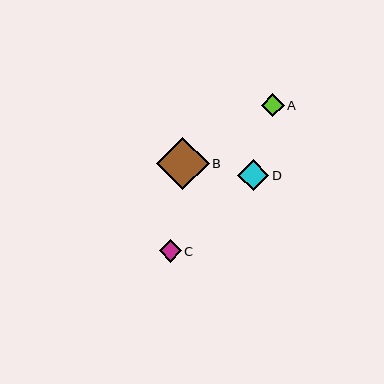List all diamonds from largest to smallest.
From largest to smallest: B, D, A, C.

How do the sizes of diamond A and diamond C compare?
Diamond A and diamond C are approximately the same size.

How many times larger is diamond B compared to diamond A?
Diamond B is approximately 2.3 times the size of diamond A.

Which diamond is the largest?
Diamond B is the largest with a size of approximately 52 pixels.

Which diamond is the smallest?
Diamond C is the smallest with a size of approximately 22 pixels.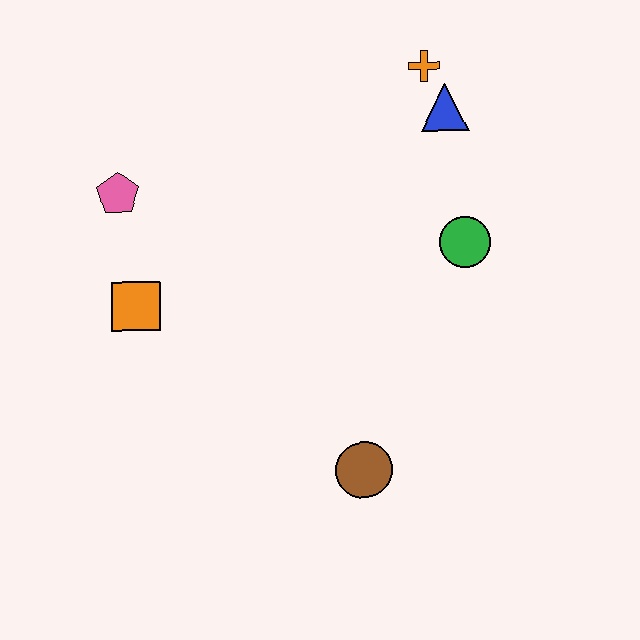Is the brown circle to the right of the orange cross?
No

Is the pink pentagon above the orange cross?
No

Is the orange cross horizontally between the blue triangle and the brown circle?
Yes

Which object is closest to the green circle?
The blue triangle is closest to the green circle.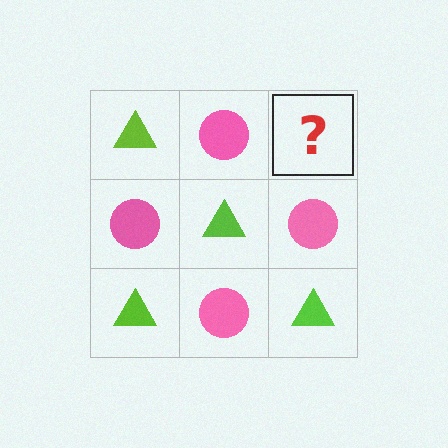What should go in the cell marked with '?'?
The missing cell should contain a lime triangle.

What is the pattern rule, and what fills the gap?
The rule is that it alternates lime triangle and pink circle in a checkerboard pattern. The gap should be filled with a lime triangle.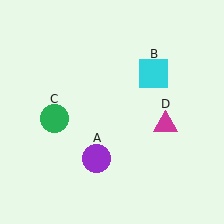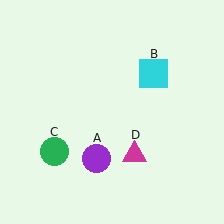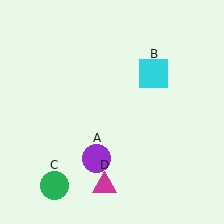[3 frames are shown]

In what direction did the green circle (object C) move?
The green circle (object C) moved down.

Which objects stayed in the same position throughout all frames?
Purple circle (object A) and cyan square (object B) remained stationary.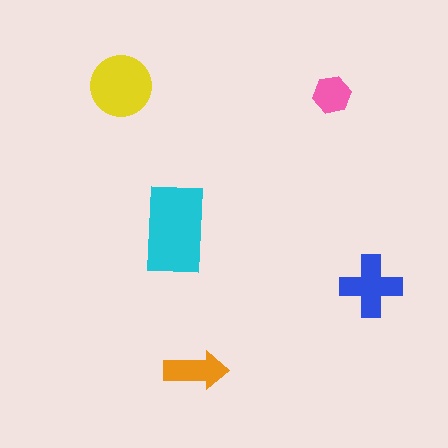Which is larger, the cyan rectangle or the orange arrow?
The cyan rectangle.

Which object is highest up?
The yellow circle is topmost.